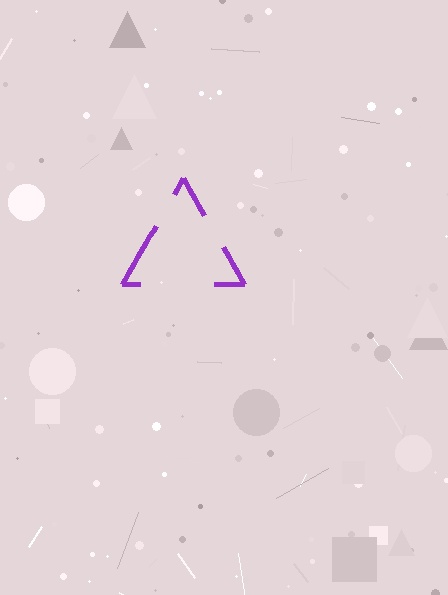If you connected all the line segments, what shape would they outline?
They would outline a triangle.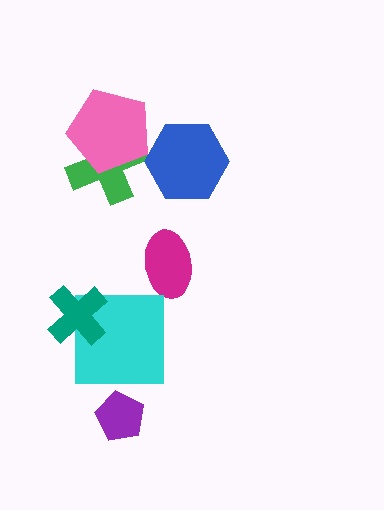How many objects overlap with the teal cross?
1 object overlaps with the teal cross.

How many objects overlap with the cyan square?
1 object overlaps with the cyan square.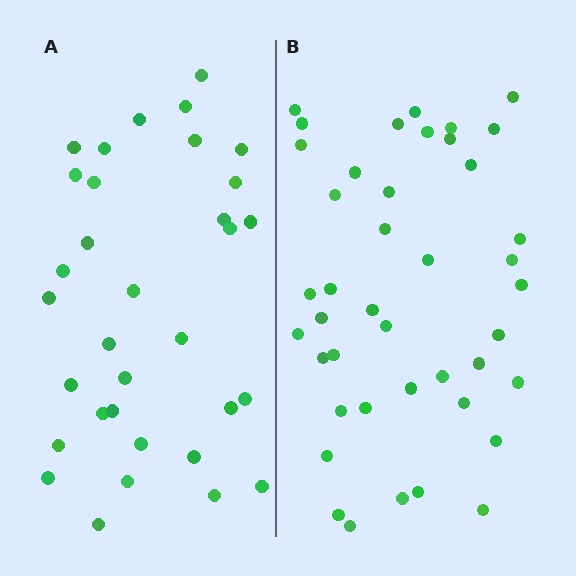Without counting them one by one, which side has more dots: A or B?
Region B (the right region) has more dots.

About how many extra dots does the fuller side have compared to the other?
Region B has roughly 8 or so more dots than region A.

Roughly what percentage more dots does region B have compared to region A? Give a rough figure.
About 25% more.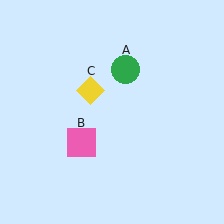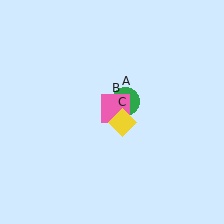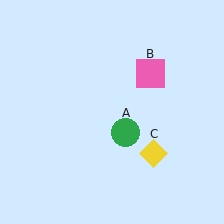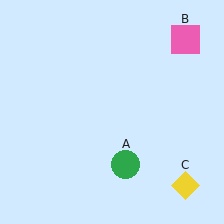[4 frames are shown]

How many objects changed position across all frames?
3 objects changed position: green circle (object A), pink square (object B), yellow diamond (object C).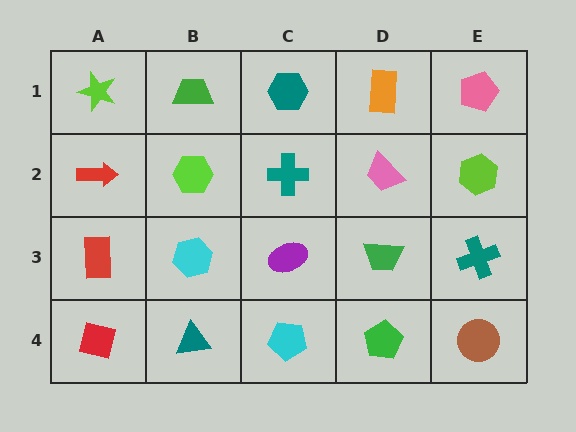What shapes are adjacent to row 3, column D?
A pink trapezoid (row 2, column D), a green pentagon (row 4, column D), a purple ellipse (row 3, column C), a teal cross (row 3, column E).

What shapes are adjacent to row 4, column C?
A purple ellipse (row 3, column C), a teal triangle (row 4, column B), a green pentagon (row 4, column D).